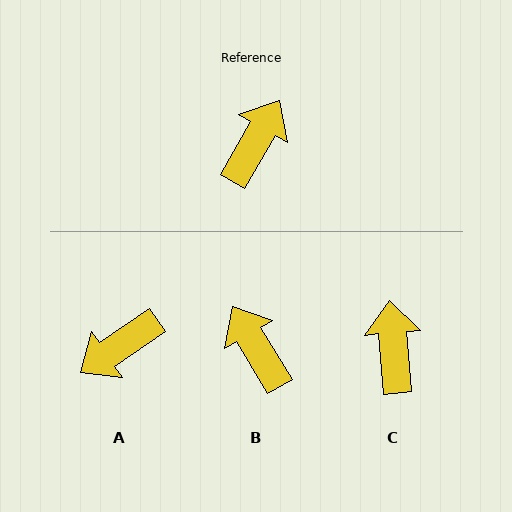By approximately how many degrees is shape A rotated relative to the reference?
Approximately 154 degrees counter-clockwise.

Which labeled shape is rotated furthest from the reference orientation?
A, about 154 degrees away.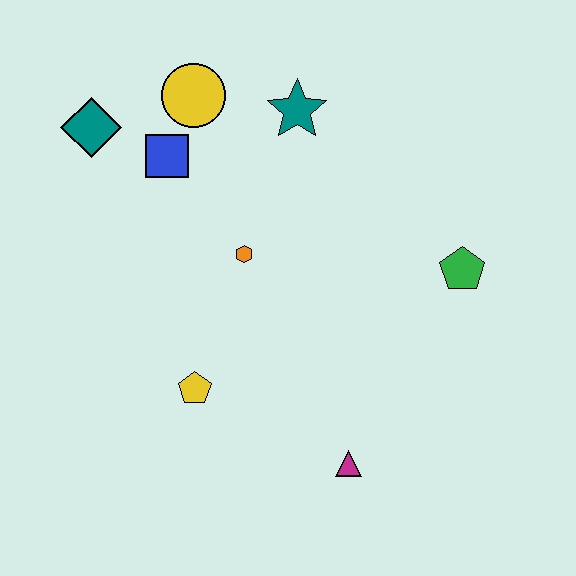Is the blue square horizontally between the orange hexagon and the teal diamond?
Yes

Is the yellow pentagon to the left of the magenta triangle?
Yes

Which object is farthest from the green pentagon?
The teal diamond is farthest from the green pentagon.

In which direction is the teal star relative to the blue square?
The teal star is to the right of the blue square.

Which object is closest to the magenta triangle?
The yellow pentagon is closest to the magenta triangle.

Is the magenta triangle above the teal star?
No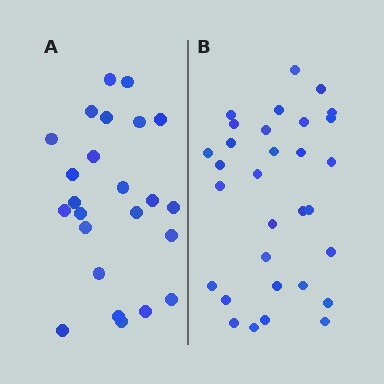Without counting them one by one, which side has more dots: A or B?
Region B (the right region) has more dots.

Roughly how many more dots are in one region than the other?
Region B has roughly 8 or so more dots than region A.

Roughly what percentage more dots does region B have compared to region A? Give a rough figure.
About 30% more.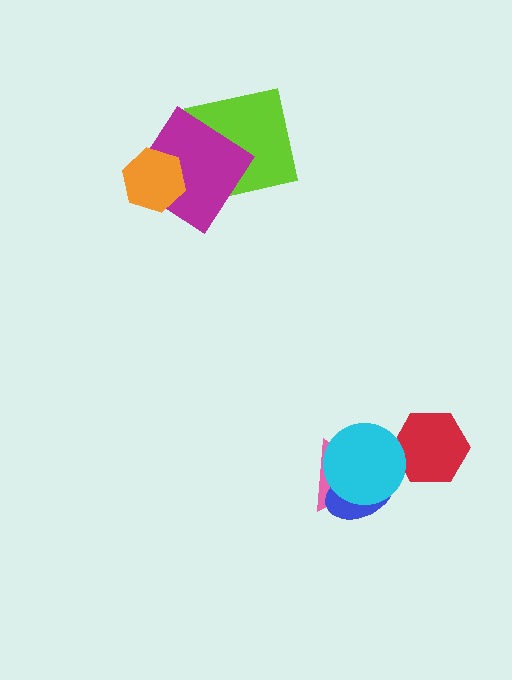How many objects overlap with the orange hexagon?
1 object overlaps with the orange hexagon.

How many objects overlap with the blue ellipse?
2 objects overlap with the blue ellipse.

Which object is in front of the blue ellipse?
The cyan circle is in front of the blue ellipse.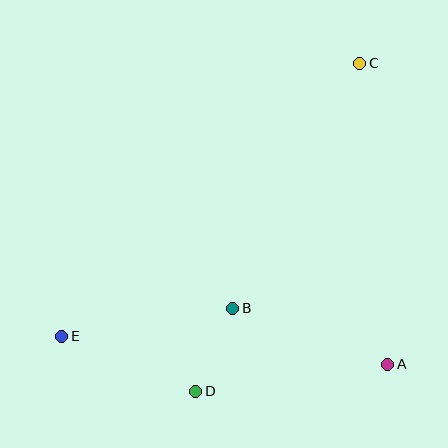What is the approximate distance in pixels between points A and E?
The distance between A and E is approximately 327 pixels.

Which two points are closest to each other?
Points B and D are closest to each other.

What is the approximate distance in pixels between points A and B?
The distance between A and B is approximately 165 pixels.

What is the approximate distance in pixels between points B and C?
The distance between B and C is approximately 276 pixels.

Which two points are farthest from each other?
Points C and E are farthest from each other.